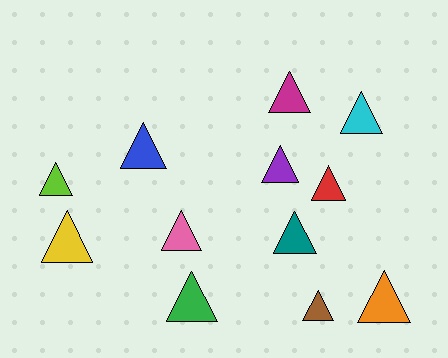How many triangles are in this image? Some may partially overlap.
There are 12 triangles.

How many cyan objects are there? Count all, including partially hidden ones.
There is 1 cyan object.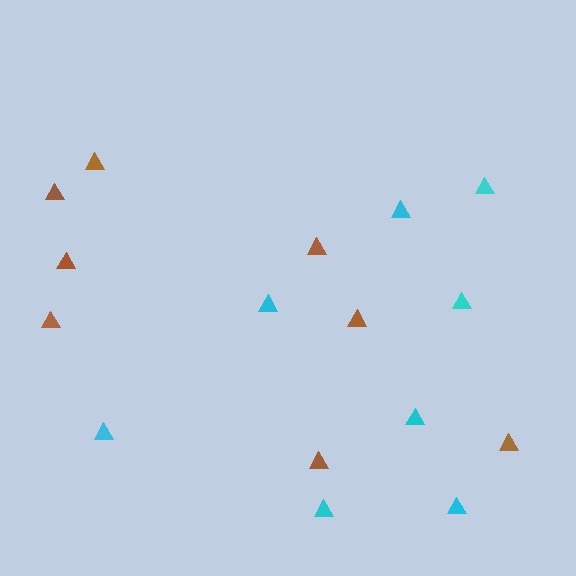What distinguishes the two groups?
There are 2 groups: one group of brown triangles (8) and one group of cyan triangles (8).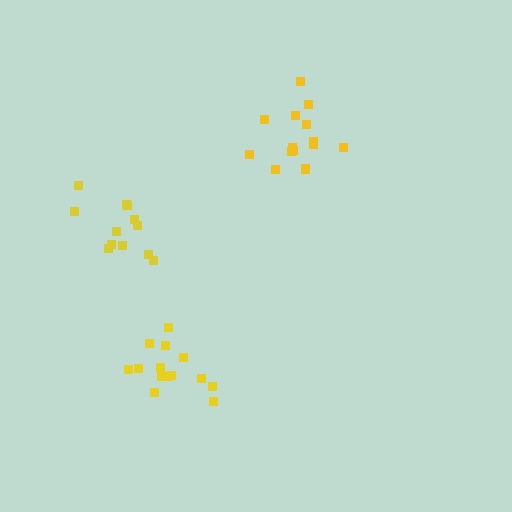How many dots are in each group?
Group 1: 14 dots, Group 2: 14 dots, Group 3: 12 dots (40 total).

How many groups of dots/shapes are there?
There are 3 groups.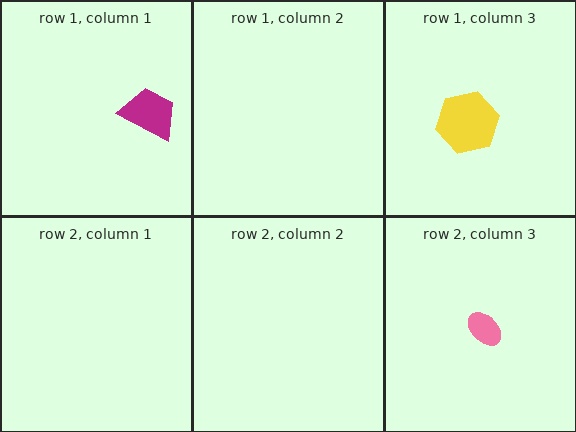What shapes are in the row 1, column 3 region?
The yellow hexagon.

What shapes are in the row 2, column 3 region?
The pink ellipse.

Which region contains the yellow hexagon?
The row 1, column 3 region.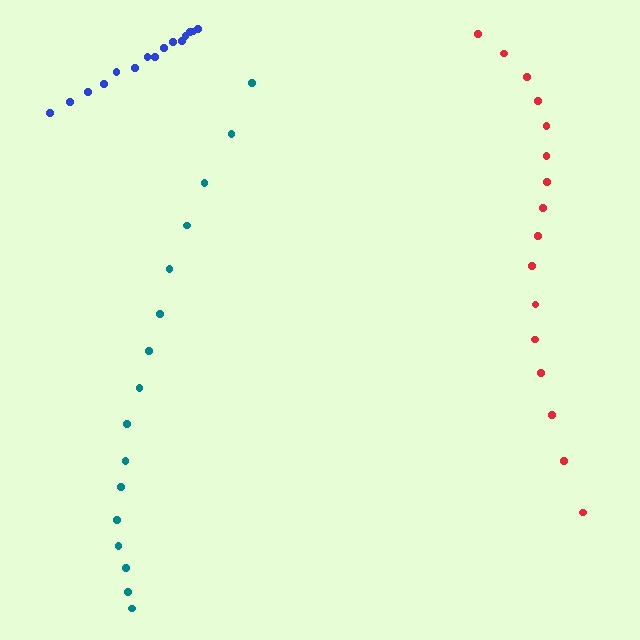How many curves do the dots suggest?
There are 3 distinct paths.